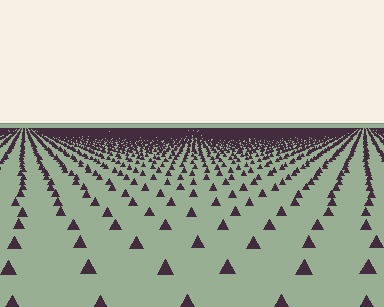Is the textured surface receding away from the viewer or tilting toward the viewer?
The surface is receding away from the viewer. Texture elements get smaller and denser toward the top.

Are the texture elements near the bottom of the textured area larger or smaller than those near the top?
Larger. Near the bottom, elements are closer to the viewer and appear at a bigger on-screen size.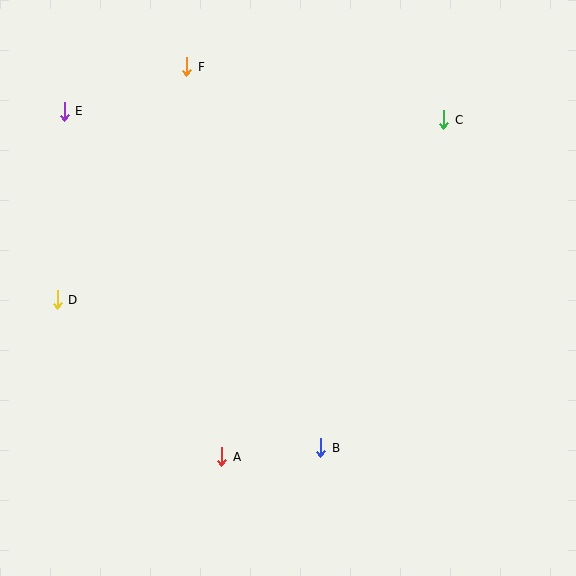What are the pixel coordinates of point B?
Point B is at (321, 448).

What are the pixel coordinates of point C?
Point C is at (444, 120).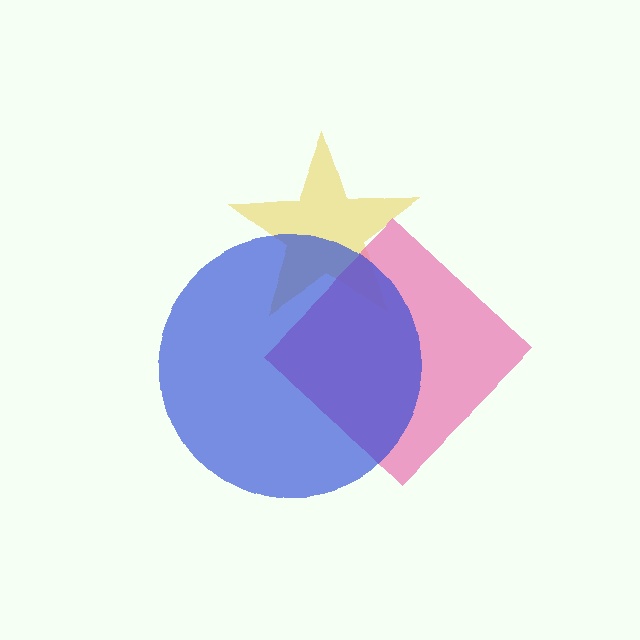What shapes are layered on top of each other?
The layered shapes are: a yellow star, a pink diamond, a blue circle.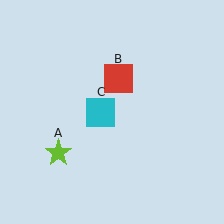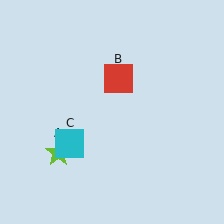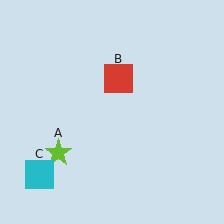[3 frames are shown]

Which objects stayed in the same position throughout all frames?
Lime star (object A) and red square (object B) remained stationary.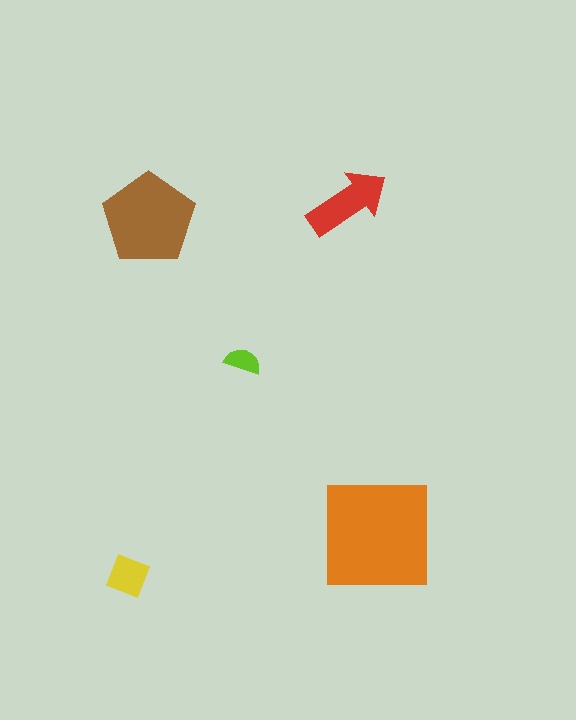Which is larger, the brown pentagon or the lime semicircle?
The brown pentagon.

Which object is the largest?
The orange square.